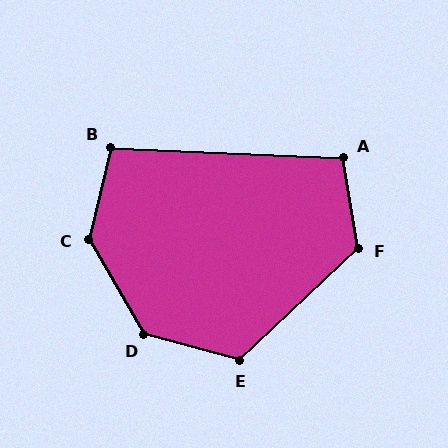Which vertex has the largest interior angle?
C, at approximately 136 degrees.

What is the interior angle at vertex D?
Approximately 135 degrees (obtuse).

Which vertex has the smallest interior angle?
B, at approximately 101 degrees.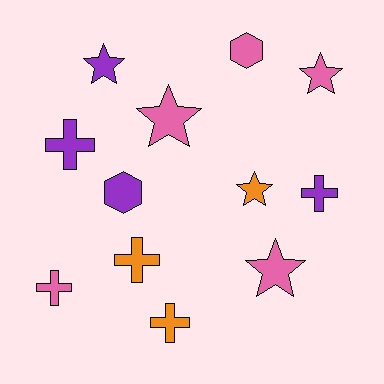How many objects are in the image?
There are 12 objects.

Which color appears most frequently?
Pink, with 5 objects.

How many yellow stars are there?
There are no yellow stars.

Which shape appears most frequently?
Star, with 5 objects.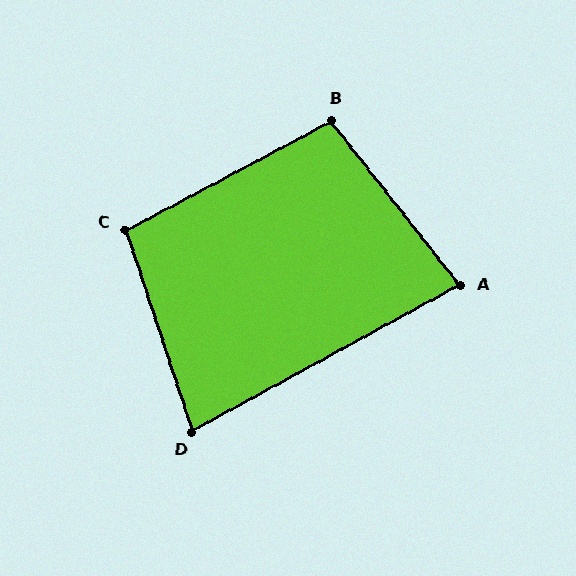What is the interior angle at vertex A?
Approximately 80 degrees (acute).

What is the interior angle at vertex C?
Approximately 100 degrees (obtuse).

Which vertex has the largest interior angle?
B, at approximately 100 degrees.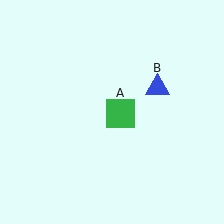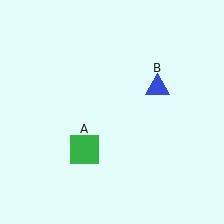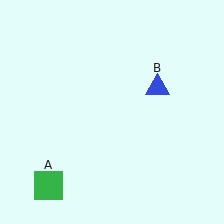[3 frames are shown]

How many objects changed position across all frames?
1 object changed position: green square (object A).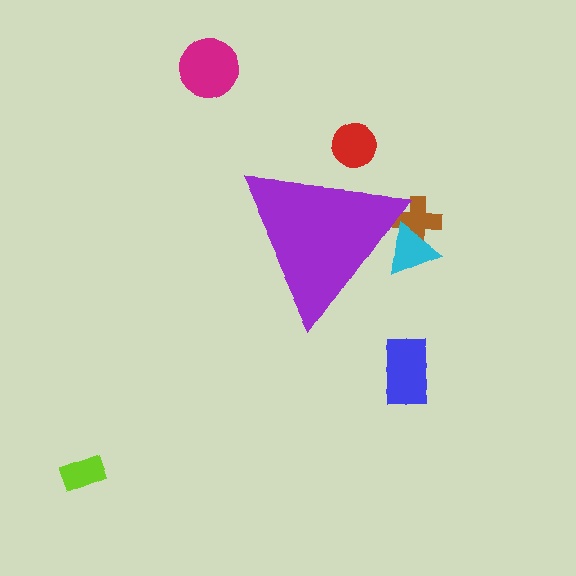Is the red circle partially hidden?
Yes, the red circle is partially hidden behind the purple triangle.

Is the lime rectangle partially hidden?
No, the lime rectangle is fully visible.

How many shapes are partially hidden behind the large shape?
3 shapes are partially hidden.